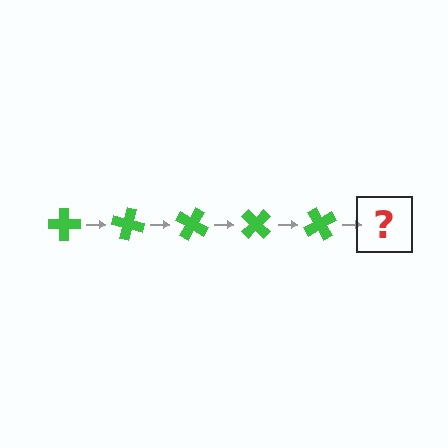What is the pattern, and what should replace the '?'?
The pattern is that the cross rotates 15 degrees each step. The '?' should be a green cross rotated 75 degrees.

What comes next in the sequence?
The next element should be a green cross rotated 75 degrees.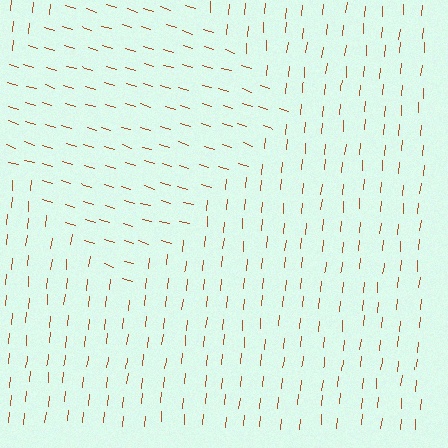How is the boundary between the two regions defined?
The boundary is defined purely by a change in line orientation (approximately 79 degrees difference). All lines are the same color and thickness.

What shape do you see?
I see a diamond.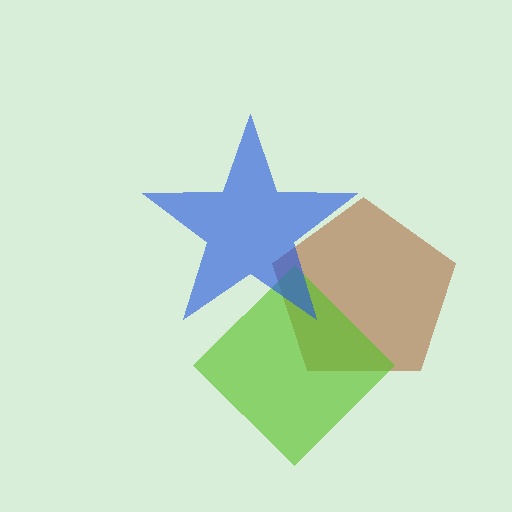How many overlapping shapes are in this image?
There are 3 overlapping shapes in the image.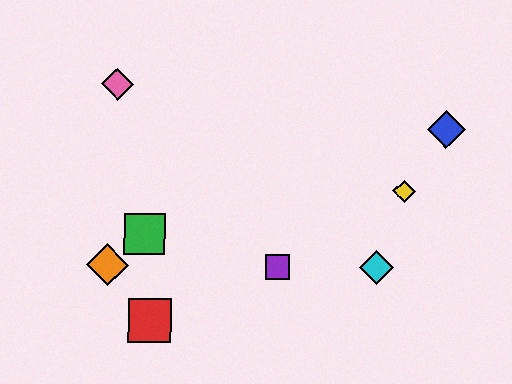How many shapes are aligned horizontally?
3 shapes (the purple square, the orange diamond, the cyan diamond) are aligned horizontally.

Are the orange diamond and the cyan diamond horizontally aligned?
Yes, both are at y≈265.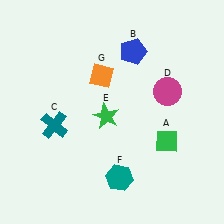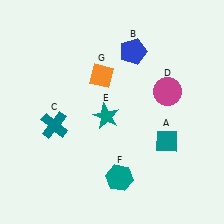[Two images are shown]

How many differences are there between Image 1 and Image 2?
There are 2 differences between the two images.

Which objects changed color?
A changed from green to teal. E changed from green to teal.